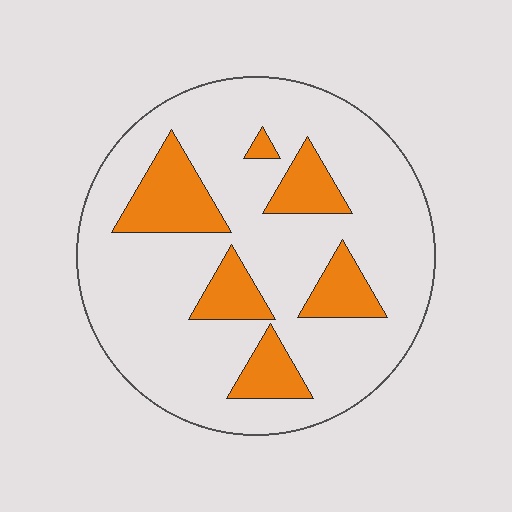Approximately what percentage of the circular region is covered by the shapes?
Approximately 20%.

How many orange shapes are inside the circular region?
6.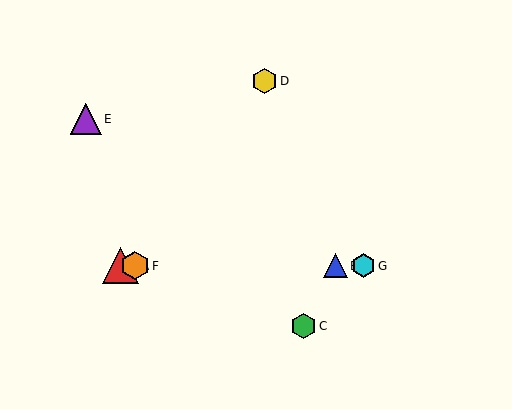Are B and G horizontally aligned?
Yes, both are at y≈266.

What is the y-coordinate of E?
Object E is at y≈119.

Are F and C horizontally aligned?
No, F is at y≈266 and C is at y≈326.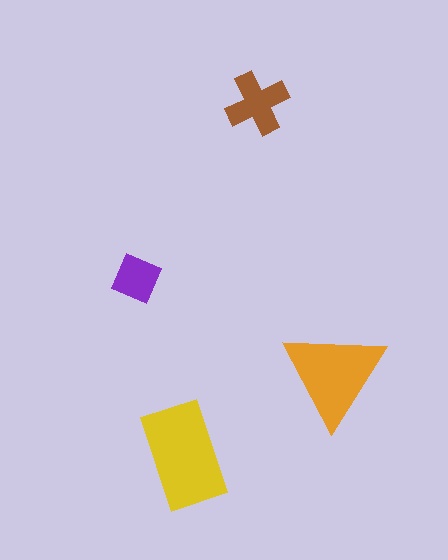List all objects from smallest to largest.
The purple square, the brown cross, the orange triangle, the yellow rectangle.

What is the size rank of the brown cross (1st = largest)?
3rd.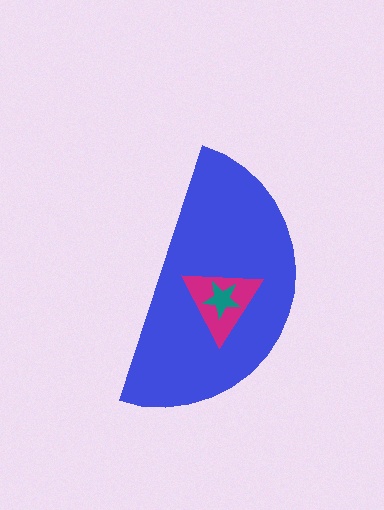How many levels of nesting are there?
3.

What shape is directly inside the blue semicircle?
The magenta triangle.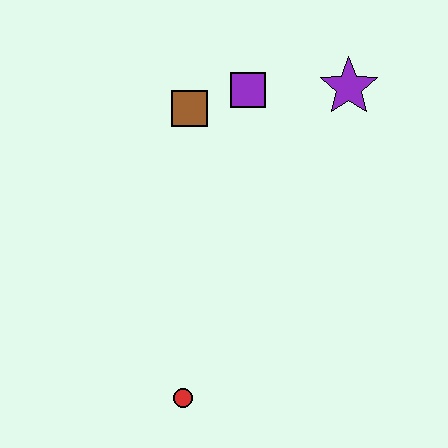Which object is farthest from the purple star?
The red circle is farthest from the purple star.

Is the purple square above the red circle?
Yes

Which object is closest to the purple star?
The purple square is closest to the purple star.